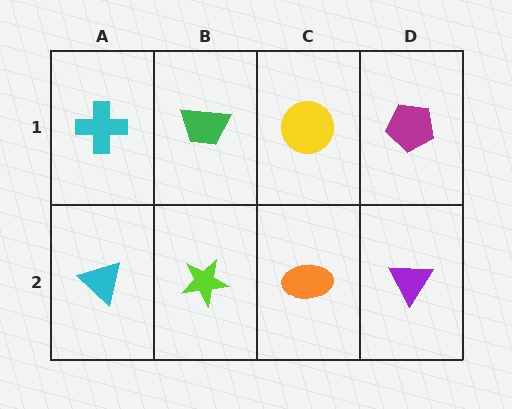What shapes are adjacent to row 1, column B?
A lime star (row 2, column B), a cyan cross (row 1, column A), a yellow circle (row 1, column C).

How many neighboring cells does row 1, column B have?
3.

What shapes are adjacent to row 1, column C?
An orange ellipse (row 2, column C), a green trapezoid (row 1, column B), a magenta pentagon (row 1, column D).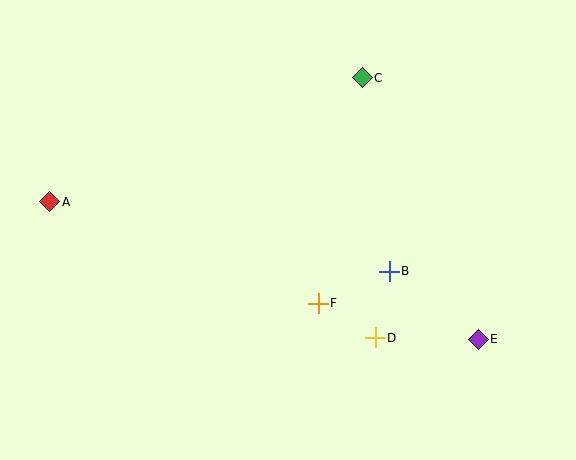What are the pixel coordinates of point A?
Point A is at (50, 202).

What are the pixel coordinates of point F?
Point F is at (318, 303).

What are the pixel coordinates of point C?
Point C is at (362, 78).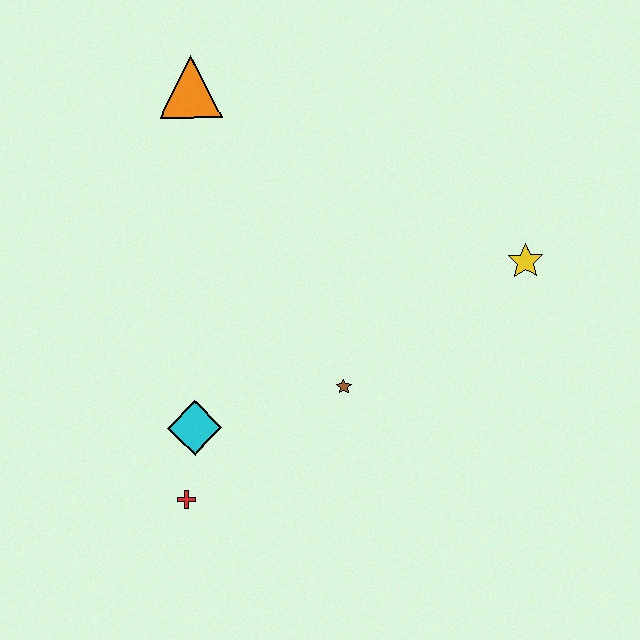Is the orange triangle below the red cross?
No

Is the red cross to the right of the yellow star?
No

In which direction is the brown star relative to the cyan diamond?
The brown star is to the right of the cyan diamond.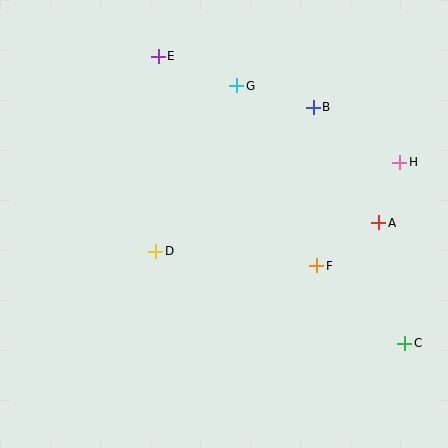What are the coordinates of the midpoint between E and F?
The midpoint between E and F is at (238, 161).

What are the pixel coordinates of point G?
Point G is at (237, 86).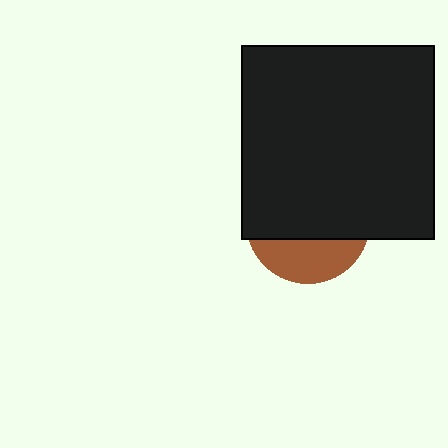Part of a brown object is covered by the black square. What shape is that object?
It is a circle.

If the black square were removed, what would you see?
You would see the complete brown circle.